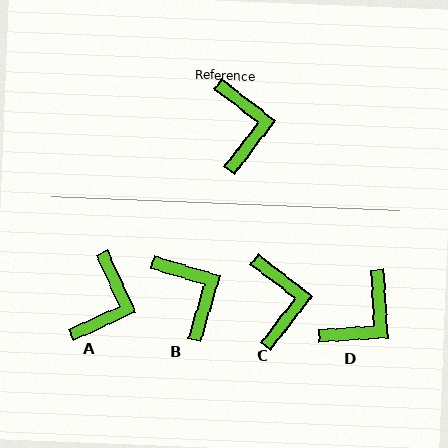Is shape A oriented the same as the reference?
No, it is off by about 28 degrees.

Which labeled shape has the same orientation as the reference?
C.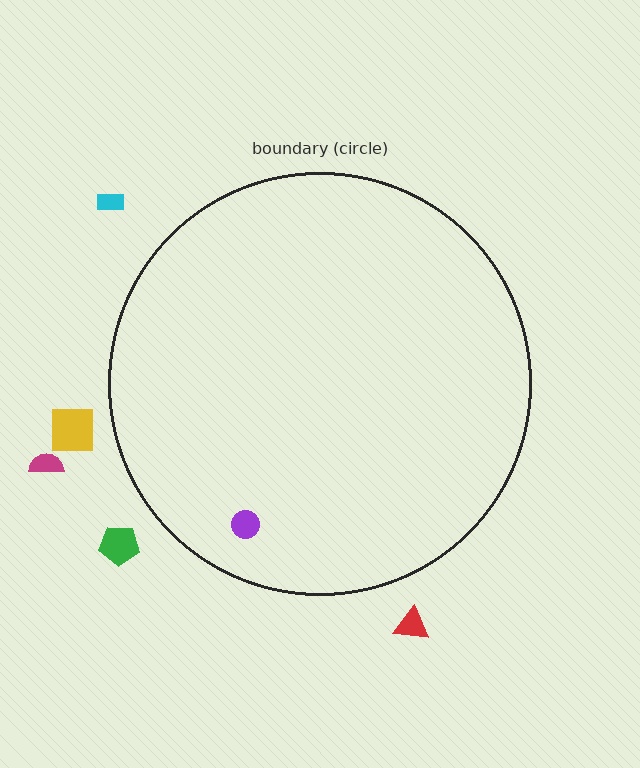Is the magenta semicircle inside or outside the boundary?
Outside.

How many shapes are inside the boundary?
1 inside, 5 outside.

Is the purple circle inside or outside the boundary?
Inside.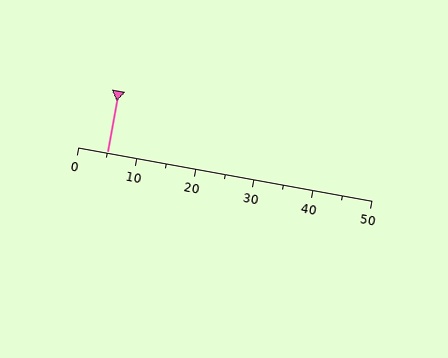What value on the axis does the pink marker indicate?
The marker indicates approximately 5.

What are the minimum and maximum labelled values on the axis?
The axis runs from 0 to 50.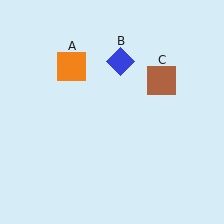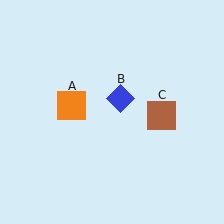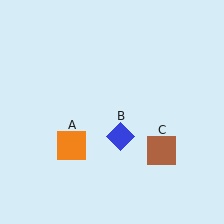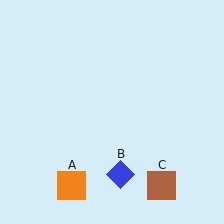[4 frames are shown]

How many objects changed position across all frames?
3 objects changed position: orange square (object A), blue diamond (object B), brown square (object C).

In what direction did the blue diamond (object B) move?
The blue diamond (object B) moved down.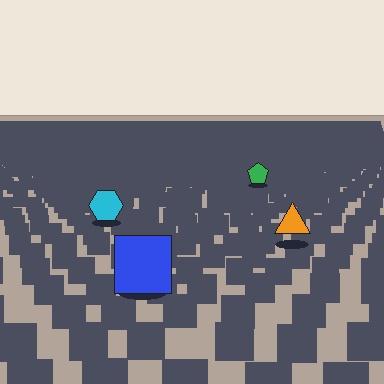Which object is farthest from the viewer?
The green pentagon is farthest from the viewer. It appears smaller and the ground texture around it is denser.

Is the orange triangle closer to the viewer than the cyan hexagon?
Yes. The orange triangle is closer — you can tell from the texture gradient: the ground texture is coarser near it.